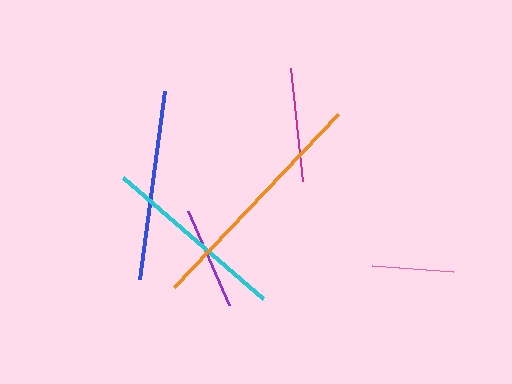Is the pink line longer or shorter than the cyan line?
The cyan line is longer than the pink line.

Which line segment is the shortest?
The pink line is the shortest at approximately 81 pixels.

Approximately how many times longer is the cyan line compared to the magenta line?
The cyan line is approximately 1.6 times the length of the magenta line.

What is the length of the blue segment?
The blue segment is approximately 189 pixels long.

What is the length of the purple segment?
The purple segment is approximately 103 pixels long.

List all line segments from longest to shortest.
From longest to shortest: orange, blue, cyan, magenta, purple, pink.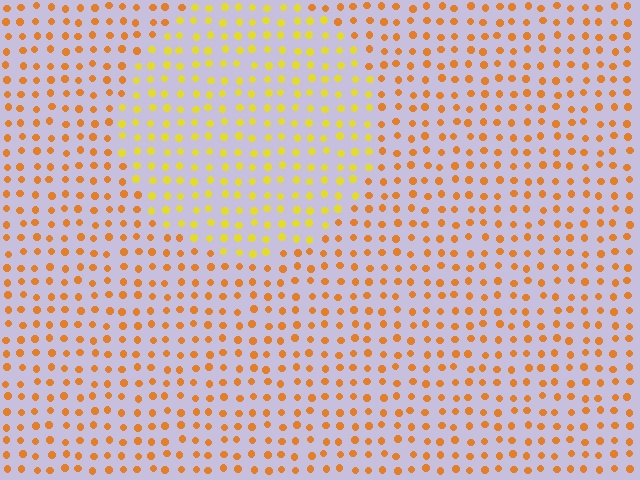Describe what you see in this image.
The image is filled with small orange elements in a uniform arrangement. A circle-shaped region is visible where the elements are tinted to a slightly different hue, forming a subtle color boundary.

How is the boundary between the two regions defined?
The boundary is defined purely by a slight shift in hue (about 31 degrees). Spacing, size, and orientation are identical on both sides.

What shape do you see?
I see a circle.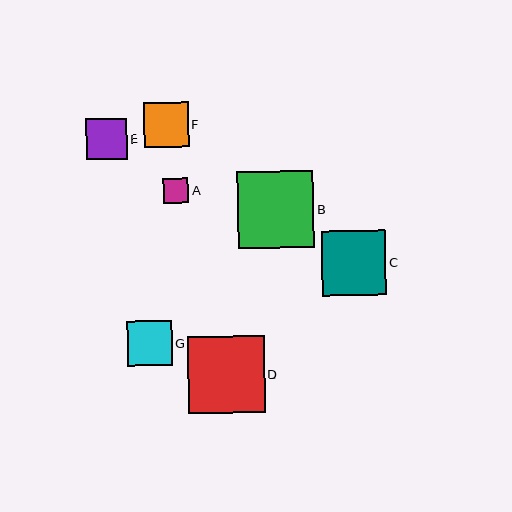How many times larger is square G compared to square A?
Square G is approximately 1.8 times the size of square A.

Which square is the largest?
Square D is the largest with a size of approximately 77 pixels.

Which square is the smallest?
Square A is the smallest with a size of approximately 25 pixels.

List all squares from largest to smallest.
From largest to smallest: D, B, C, G, F, E, A.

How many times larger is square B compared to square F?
Square B is approximately 1.7 times the size of square F.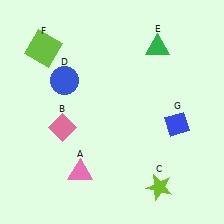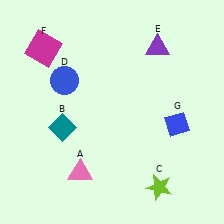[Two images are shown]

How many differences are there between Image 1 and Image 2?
There are 3 differences between the two images.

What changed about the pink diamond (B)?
In Image 1, B is pink. In Image 2, it changed to teal.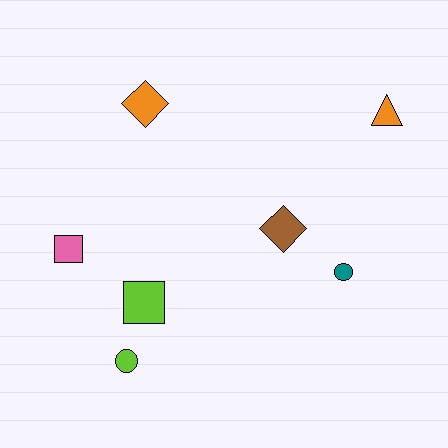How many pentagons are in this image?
There are no pentagons.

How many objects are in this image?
There are 7 objects.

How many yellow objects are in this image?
There are no yellow objects.